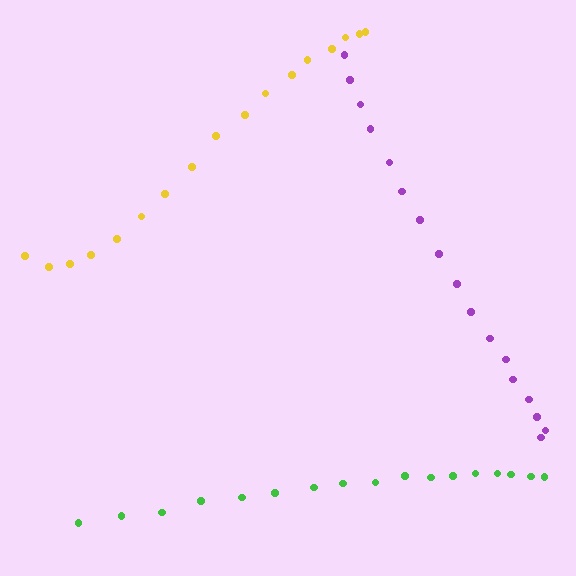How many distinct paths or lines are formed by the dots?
There are 3 distinct paths.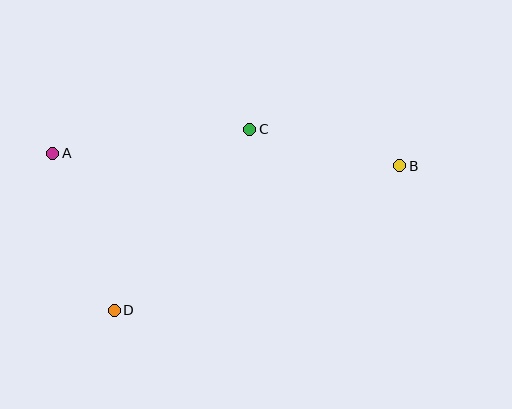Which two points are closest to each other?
Points B and C are closest to each other.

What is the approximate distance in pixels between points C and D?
The distance between C and D is approximately 226 pixels.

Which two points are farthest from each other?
Points A and B are farthest from each other.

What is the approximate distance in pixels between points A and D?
The distance between A and D is approximately 168 pixels.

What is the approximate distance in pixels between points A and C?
The distance between A and C is approximately 198 pixels.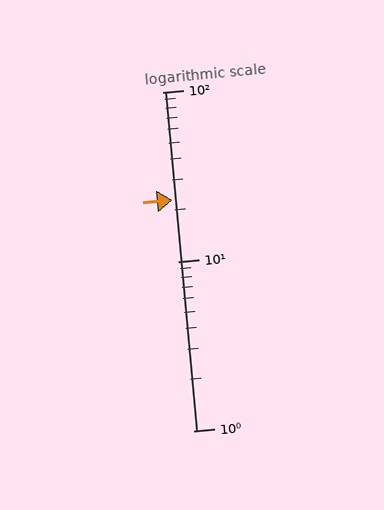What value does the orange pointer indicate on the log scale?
The pointer indicates approximately 23.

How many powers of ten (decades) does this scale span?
The scale spans 2 decades, from 1 to 100.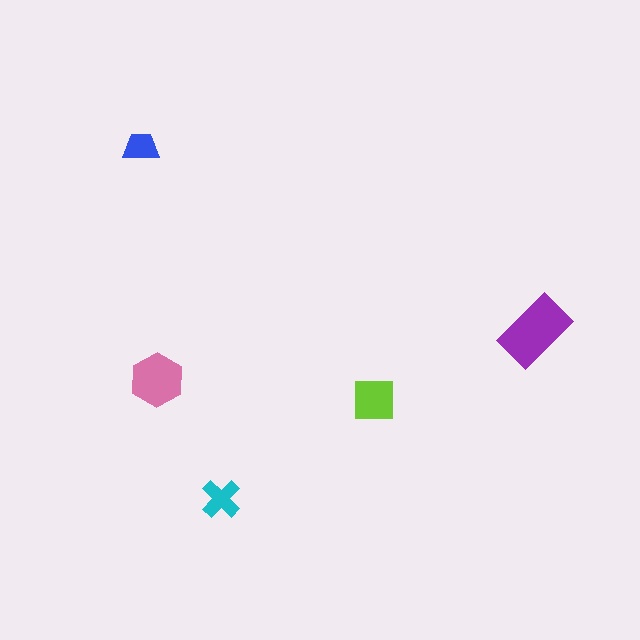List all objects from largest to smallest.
The purple rectangle, the pink hexagon, the lime square, the cyan cross, the blue trapezoid.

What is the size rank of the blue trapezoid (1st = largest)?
5th.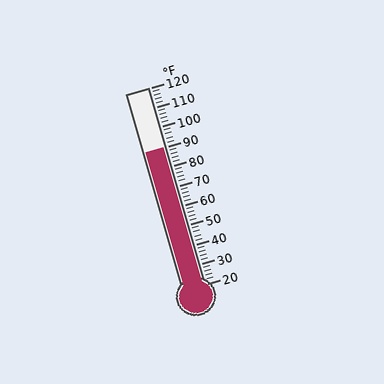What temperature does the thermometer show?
The thermometer shows approximately 90°F.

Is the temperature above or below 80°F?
The temperature is above 80°F.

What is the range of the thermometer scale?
The thermometer scale ranges from 20°F to 120°F.